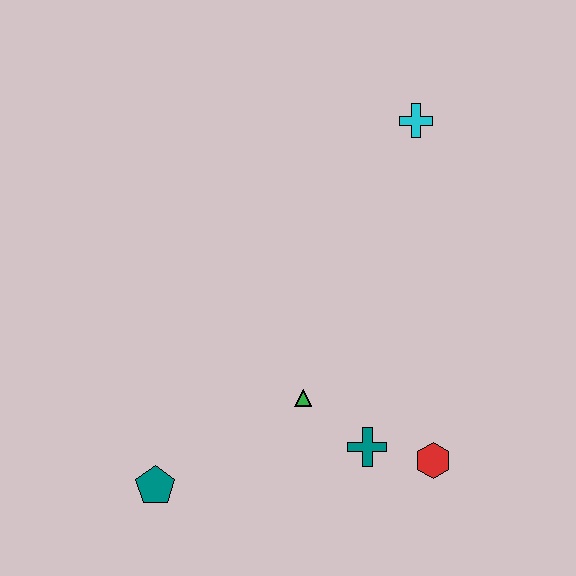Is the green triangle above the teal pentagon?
Yes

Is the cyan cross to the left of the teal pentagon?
No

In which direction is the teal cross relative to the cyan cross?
The teal cross is below the cyan cross.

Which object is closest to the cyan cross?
The green triangle is closest to the cyan cross.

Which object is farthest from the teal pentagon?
The cyan cross is farthest from the teal pentagon.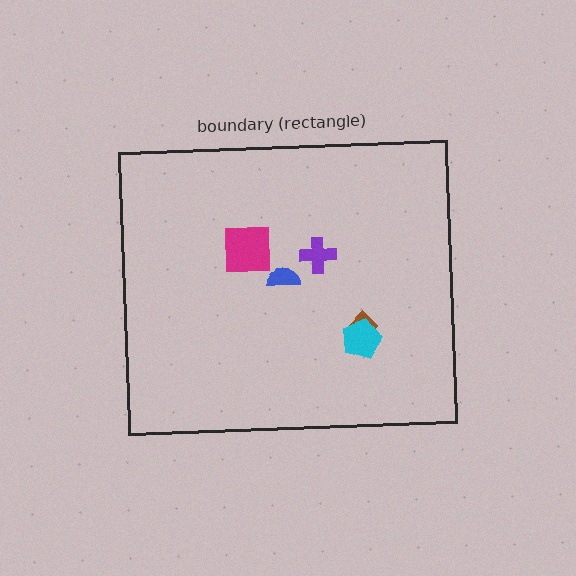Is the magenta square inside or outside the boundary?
Inside.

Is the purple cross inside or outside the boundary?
Inside.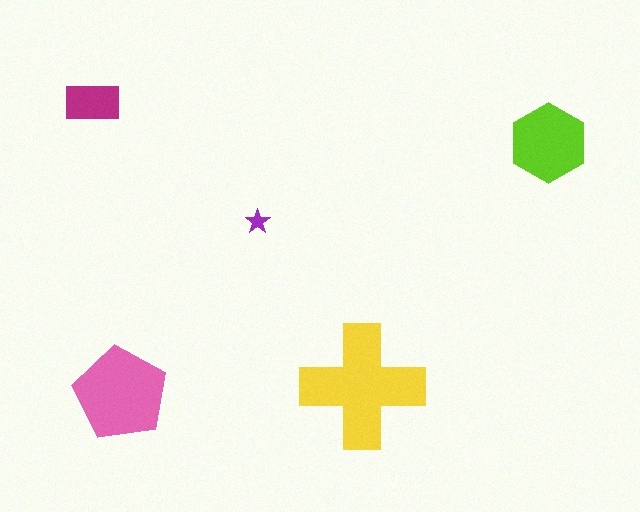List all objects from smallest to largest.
The purple star, the magenta rectangle, the lime hexagon, the pink pentagon, the yellow cross.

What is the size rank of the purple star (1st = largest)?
5th.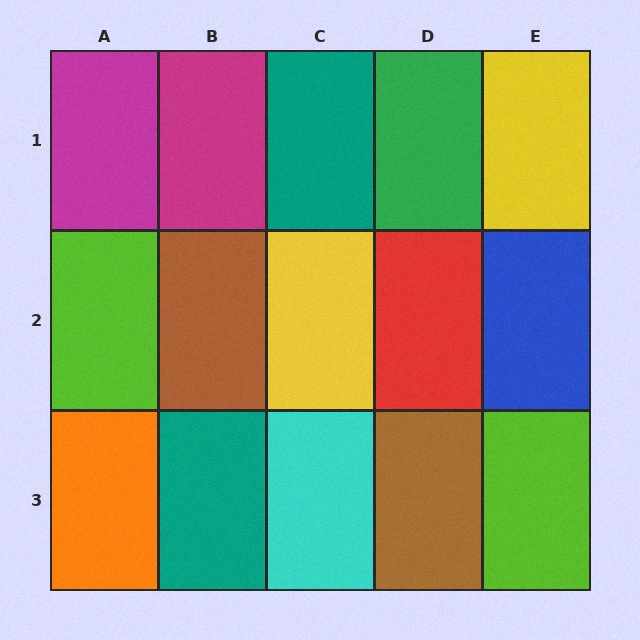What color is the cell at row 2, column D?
Red.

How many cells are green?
1 cell is green.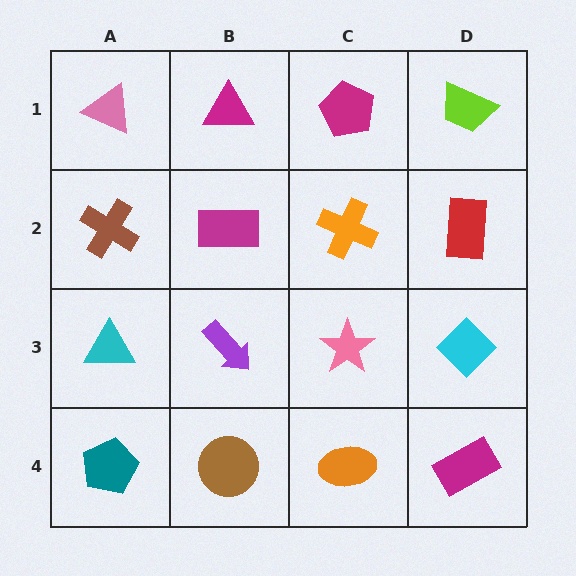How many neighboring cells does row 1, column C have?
3.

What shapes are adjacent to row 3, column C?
An orange cross (row 2, column C), an orange ellipse (row 4, column C), a purple arrow (row 3, column B), a cyan diamond (row 3, column D).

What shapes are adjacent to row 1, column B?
A magenta rectangle (row 2, column B), a pink triangle (row 1, column A), a magenta pentagon (row 1, column C).